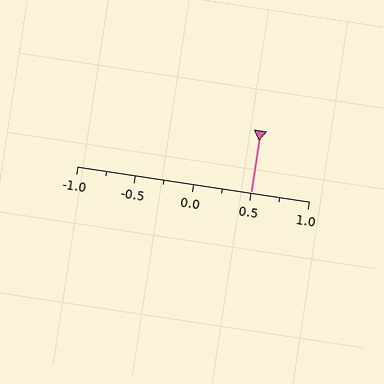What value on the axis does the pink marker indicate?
The marker indicates approximately 0.5.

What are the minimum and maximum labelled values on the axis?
The axis runs from -1.0 to 1.0.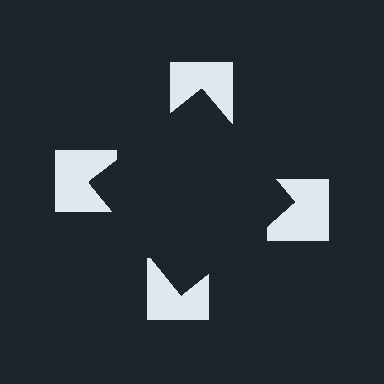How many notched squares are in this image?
There are 4 — one at each vertex of the illusory square.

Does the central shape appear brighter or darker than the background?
It typically appears slightly darker than the background, even though no actual brightness change is drawn.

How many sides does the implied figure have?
4 sides.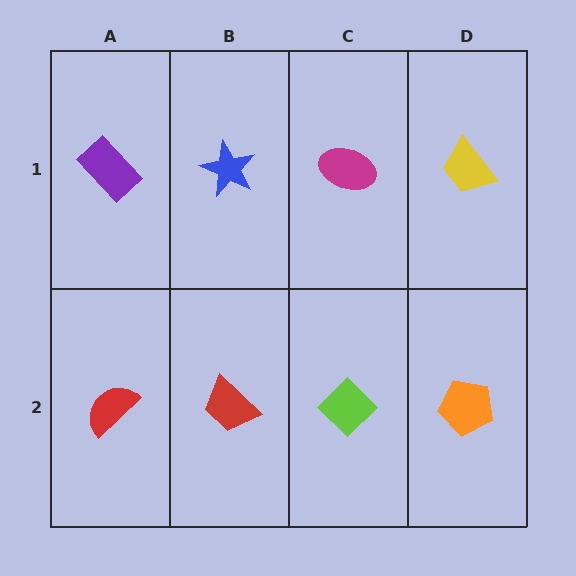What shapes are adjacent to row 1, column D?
An orange pentagon (row 2, column D), a magenta ellipse (row 1, column C).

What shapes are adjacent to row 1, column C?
A lime diamond (row 2, column C), a blue star (row 1, column B), a yellow trapezoid (row 1, column D).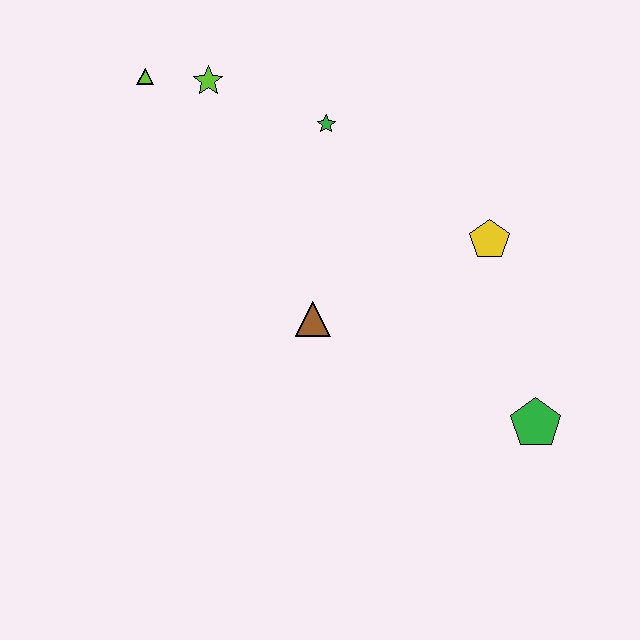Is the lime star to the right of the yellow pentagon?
No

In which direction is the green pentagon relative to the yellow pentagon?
The green pentagon is below the yellow pentagon.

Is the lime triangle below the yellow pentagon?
No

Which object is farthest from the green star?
The green pentagon is farthest from the green star.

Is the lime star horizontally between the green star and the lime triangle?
Yes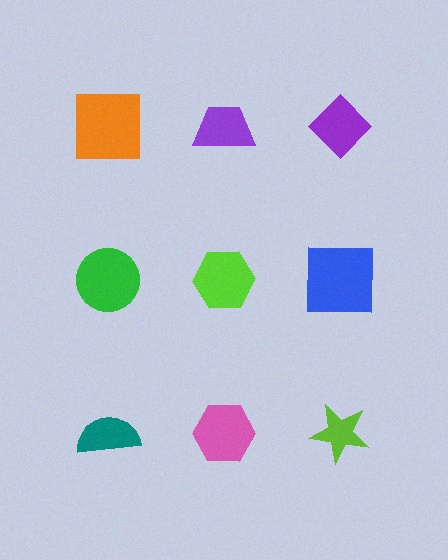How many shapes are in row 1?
3 shapes.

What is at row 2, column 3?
A blue square.